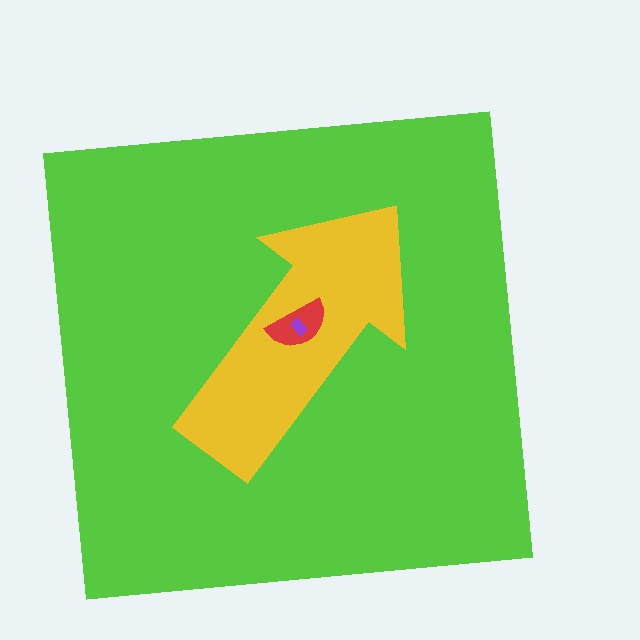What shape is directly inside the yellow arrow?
The red semicircle.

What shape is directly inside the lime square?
The yellow arrow.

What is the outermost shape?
The lime square.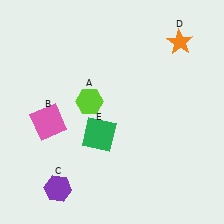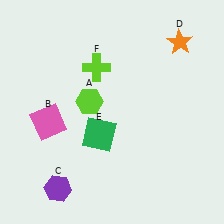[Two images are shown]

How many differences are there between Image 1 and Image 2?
There is 1 difference between the two images.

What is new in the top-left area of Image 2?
A lime cross (F) was added in the top-left area of Image 2.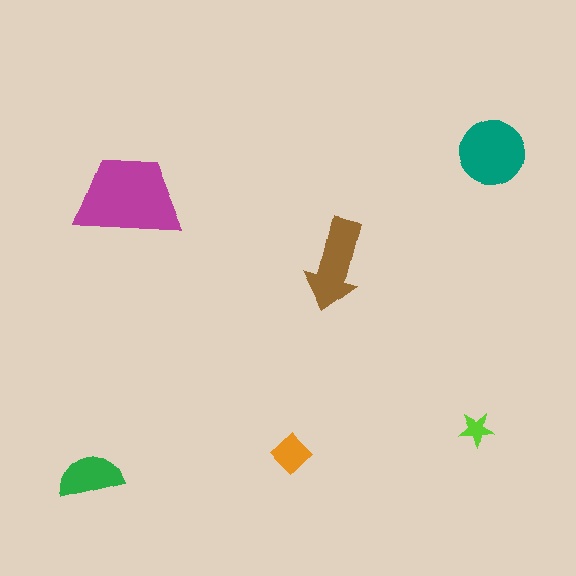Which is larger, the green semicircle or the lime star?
The green semicircle.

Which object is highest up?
The teal circle is topmost.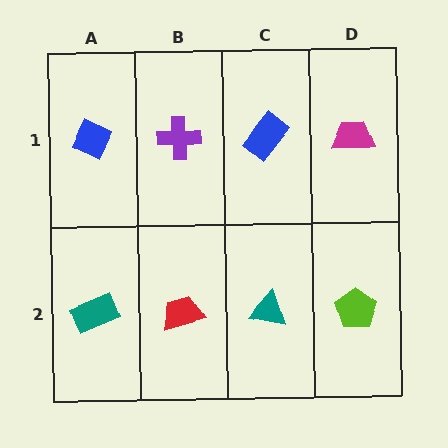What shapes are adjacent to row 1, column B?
A red trapezoid (row 2, column B), a blue diamond (row 1, column A), a blue rectangle (row 1, column C).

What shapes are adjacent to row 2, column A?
A blue diamond (row 1, column A), a red trapezoid (row 2, column B).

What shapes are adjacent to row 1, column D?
A lime pentagon (row 2, column D), a blue rectangle (row 1, column C).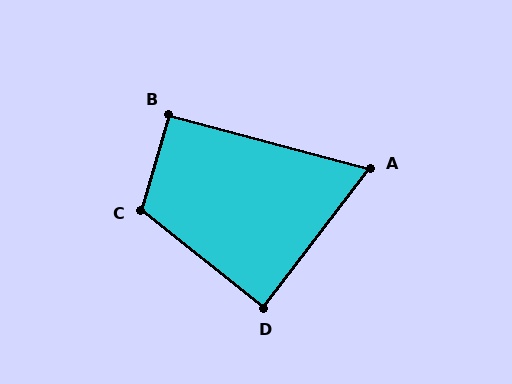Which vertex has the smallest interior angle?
A, at approximately 68 degrees.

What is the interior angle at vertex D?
Approximately 89 degrees (approximately right).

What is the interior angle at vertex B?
Approximately 91 degrees (approximately right).